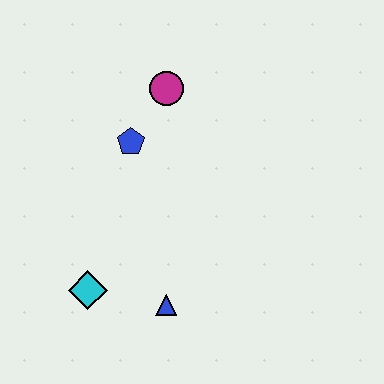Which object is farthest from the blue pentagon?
The blue triangle is farthest from the blue pentagon.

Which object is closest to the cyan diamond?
The blue triangle is closest to the cyan diamond.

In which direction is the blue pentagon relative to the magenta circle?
The blue pentagon is below the magenta circle.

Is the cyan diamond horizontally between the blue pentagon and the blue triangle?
No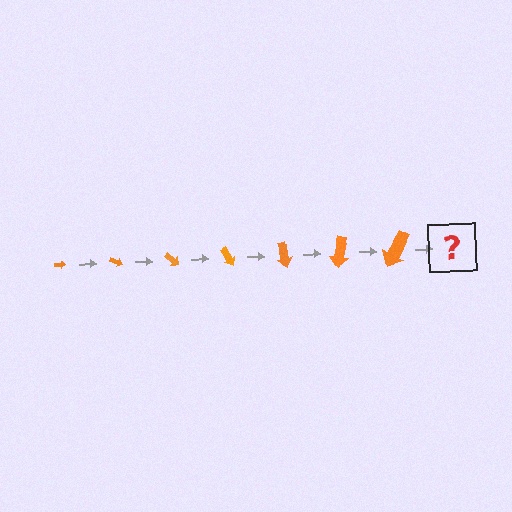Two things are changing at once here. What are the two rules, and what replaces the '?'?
The two rules are that the arrow grows larger each step and it rotates 20 degrees each step. The '?' should be an arrow, larger than the previous one and rotated 140 degrees from the start.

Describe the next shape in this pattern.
It should be an arrow, larger than the previous one and rotated 140 degrees from the start.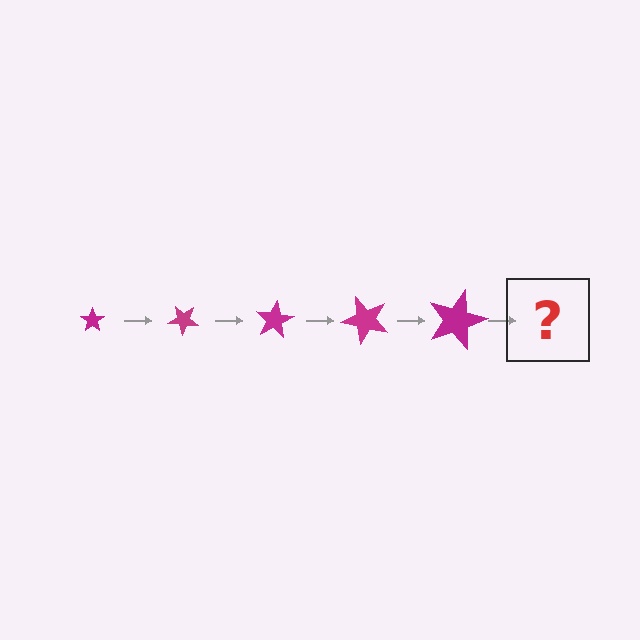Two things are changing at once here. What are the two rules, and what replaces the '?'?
The two rules are that the star grows larger each step and it rotates 40 degrees each step. The '?' should be a star, larger than the previous one and rotated 200 degrees from the start.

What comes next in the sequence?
The next element should be a star, larger than the previous one and rotated 200 degrees from the start.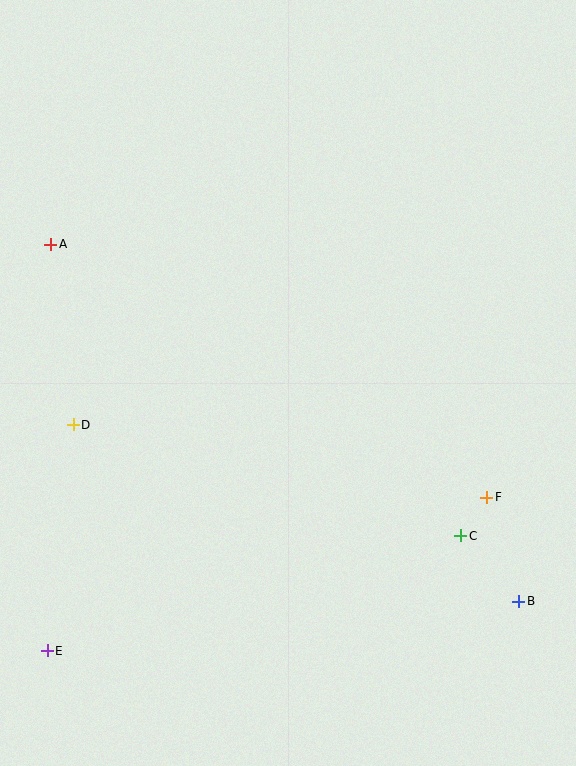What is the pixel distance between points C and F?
The distance between C and F is 46 pixels.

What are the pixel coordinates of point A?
Point A is at (51, 244).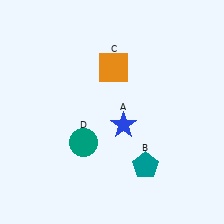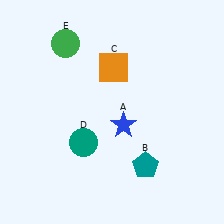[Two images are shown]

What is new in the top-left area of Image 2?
A green circle (E) was added in the top-left area of Image 2.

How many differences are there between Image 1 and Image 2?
There is 1 difference between the two images.